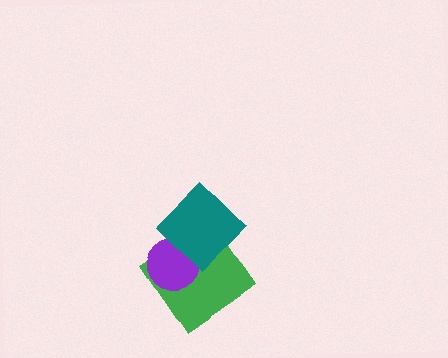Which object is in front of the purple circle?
The teal diamond is in front of the purple circle.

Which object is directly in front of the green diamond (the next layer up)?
The purple circle is directly in front of the green diamond.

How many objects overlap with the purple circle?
2 objects overlap with the purple circle.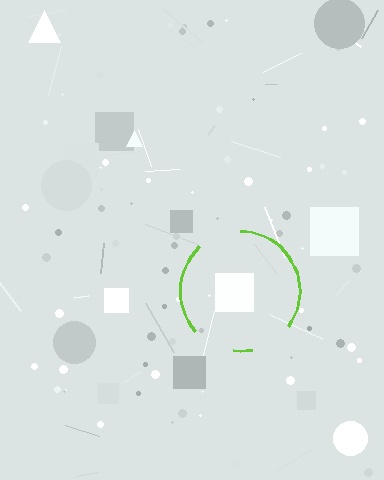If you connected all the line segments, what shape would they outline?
They would outline a circle.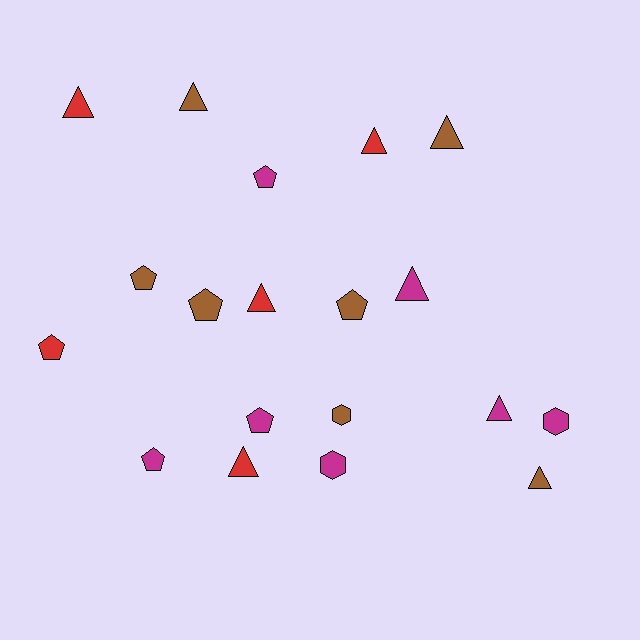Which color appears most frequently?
Magenta, with 7 objects.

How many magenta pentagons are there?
There are 3 magenta pentagons.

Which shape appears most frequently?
Triangle, with 9 objects.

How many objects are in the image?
There are 19 objects.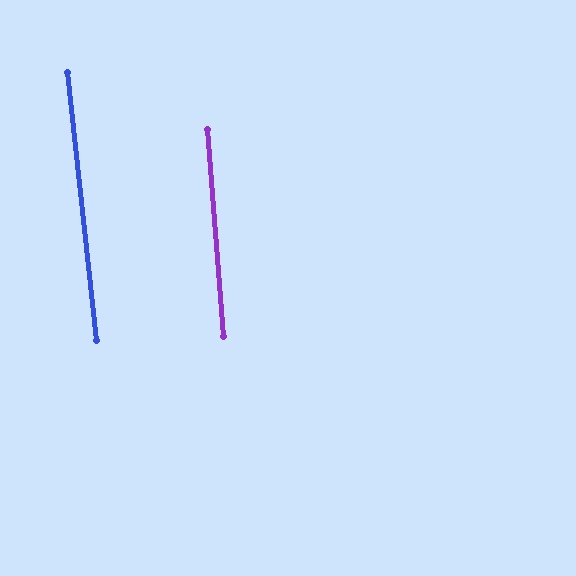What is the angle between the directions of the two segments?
Approximately 2 degrees.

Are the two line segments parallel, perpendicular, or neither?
Parallel — their directions differ by only 1.5°.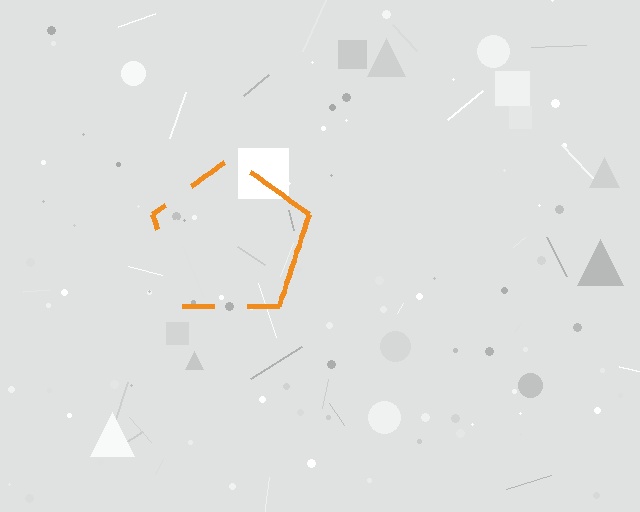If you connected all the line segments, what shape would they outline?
They would outline a pentagon.